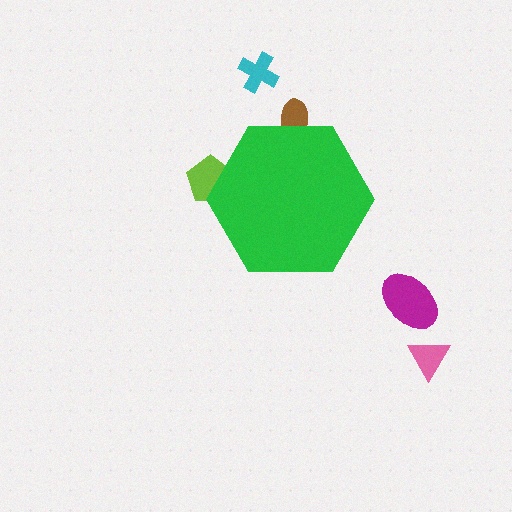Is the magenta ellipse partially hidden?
No, the magenta ellipse is fully visible.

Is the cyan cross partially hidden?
No, the cyan cross is fully visible.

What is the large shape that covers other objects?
A green hexagon.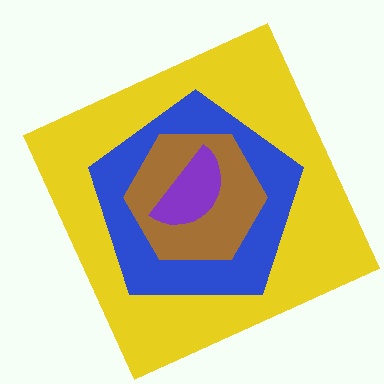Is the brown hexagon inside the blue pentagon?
Yes.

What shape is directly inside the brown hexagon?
The purple semicircle.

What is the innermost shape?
The purple semicircle.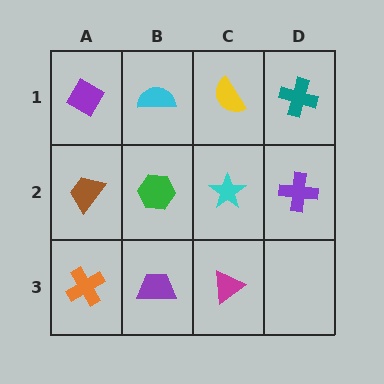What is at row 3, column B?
A purple trapezoid.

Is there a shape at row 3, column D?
No, that cell is empty.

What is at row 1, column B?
A cyan semicircle.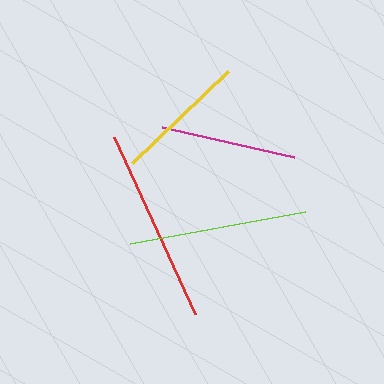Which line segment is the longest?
The red line is the longest at approximately 194 pixels.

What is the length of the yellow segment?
The yellow segment is approximately 133 pixels long.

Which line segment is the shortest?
The yellow line is the shortest at approximately 133 pixels.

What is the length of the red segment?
The red segment is approximately 194 pixels long.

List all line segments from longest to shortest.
From longest to shortest: red, lime, magenta, yellow.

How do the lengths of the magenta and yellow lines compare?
The magenta and yellow lines are approximately the same length.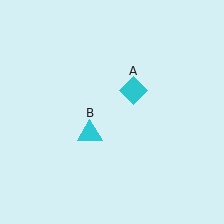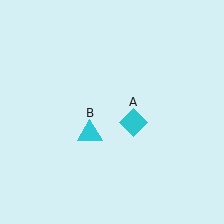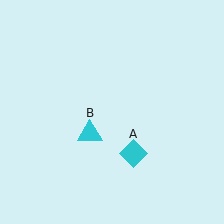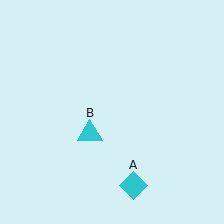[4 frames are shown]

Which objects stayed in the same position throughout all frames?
Cyan triangle (object B) remained stationary.